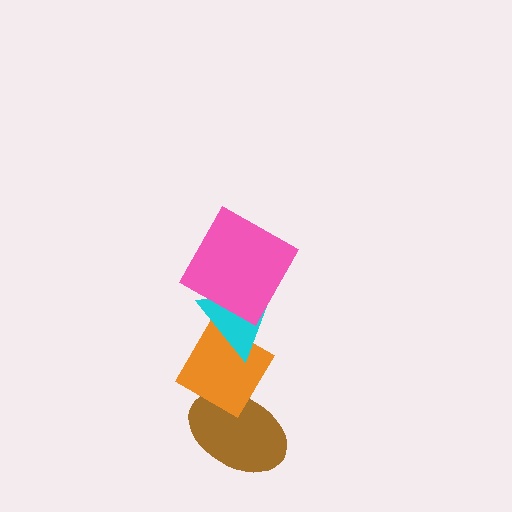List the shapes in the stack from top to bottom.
From top to bottom: the pink square, the cyan triangle, the orange diamond, the brown ellipse.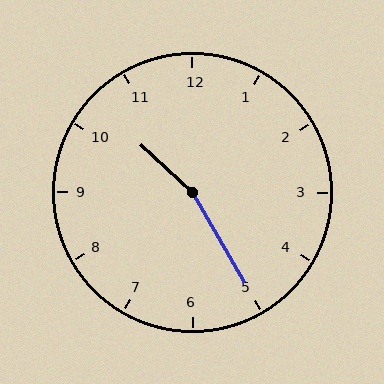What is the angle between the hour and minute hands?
Approximately 162 degrees.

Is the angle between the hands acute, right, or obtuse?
It is obtuse.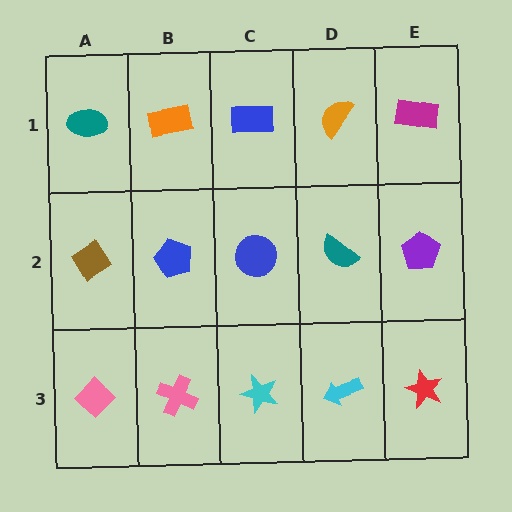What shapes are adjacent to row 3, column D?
A teal semicircle (row 2, column D), a cyan star (row 3, column C), a red star (row 3, column E).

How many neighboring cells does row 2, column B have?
4.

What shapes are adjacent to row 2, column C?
A blue rectangle (row 1, column C), a cyan star (row 3, column C), a blue pentagon (row 2, column B), a teal semicircle (row 2, column D).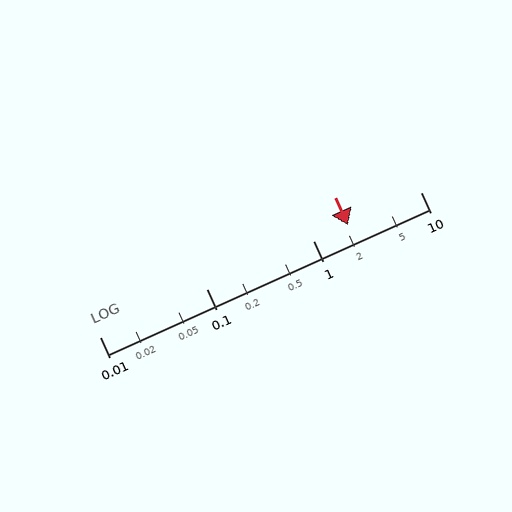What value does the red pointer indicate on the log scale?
The pointer indicates approximately 2.1.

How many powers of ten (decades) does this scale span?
The scale spans 3 decades, from 0.01 to 10.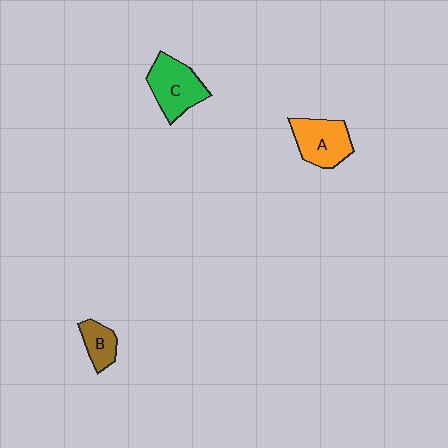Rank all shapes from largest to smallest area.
From largest to smallest: C (green), A (orange), B (brown).